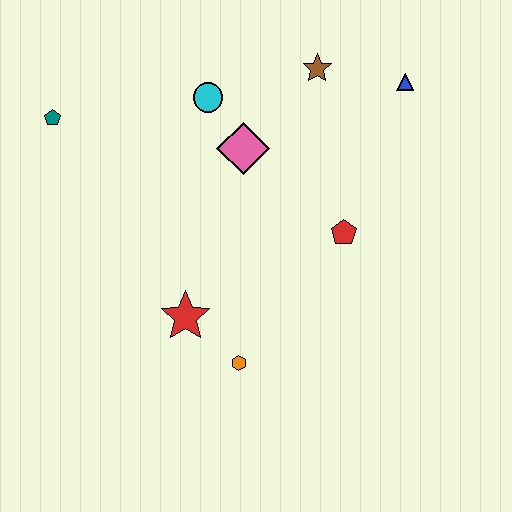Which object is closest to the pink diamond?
The cyan circle is closest to the pink diamond.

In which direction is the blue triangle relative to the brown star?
The blue triangle is to the right of the brown star.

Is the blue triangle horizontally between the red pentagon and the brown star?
No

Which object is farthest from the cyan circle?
The orange hexagon is farthest from the cyan circle.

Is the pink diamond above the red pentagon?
Yes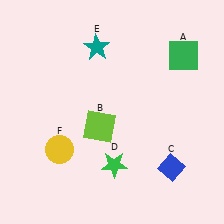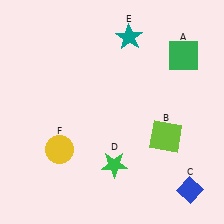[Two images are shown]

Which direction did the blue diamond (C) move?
The blue diamond (C) moved down.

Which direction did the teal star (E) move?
The teal star (E) moved right.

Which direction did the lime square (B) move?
The lime square (B) moved right.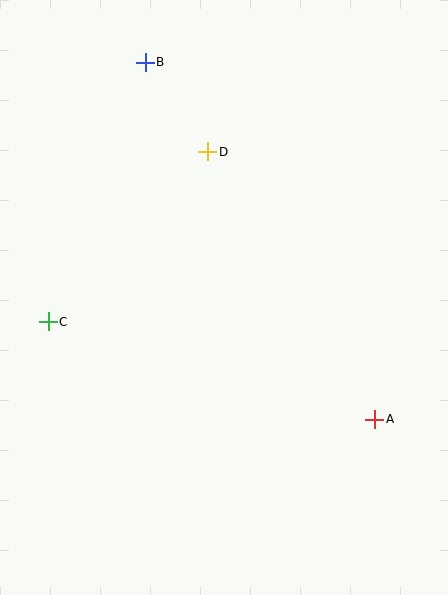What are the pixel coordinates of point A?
Point A is at (375, 419).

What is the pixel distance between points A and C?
The distance between A and C is 341 pixels.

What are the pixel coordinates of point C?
Point C is at (48, 322).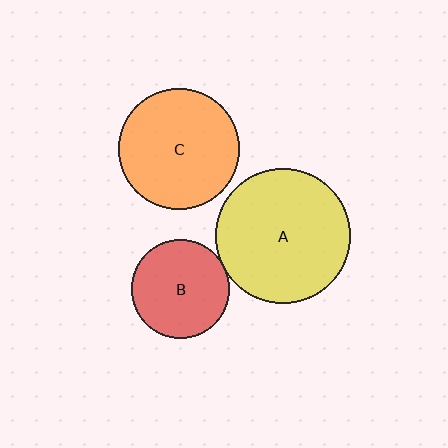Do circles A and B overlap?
Yes.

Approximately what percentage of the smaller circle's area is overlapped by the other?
Approximately 5%.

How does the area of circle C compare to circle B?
Approximately 1.5 times.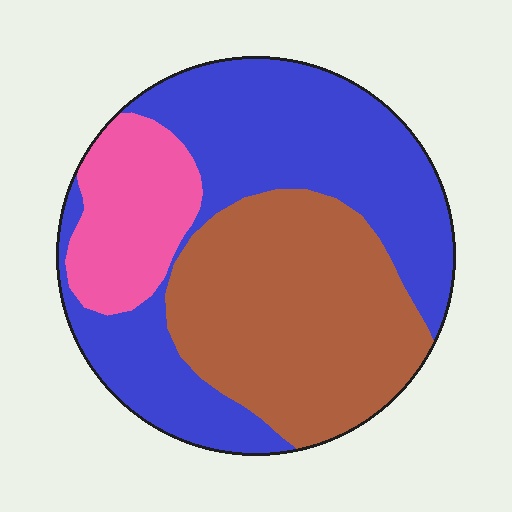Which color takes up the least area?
Pink, at roughly 15%.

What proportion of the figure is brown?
Brown covers around 40% of the figure.